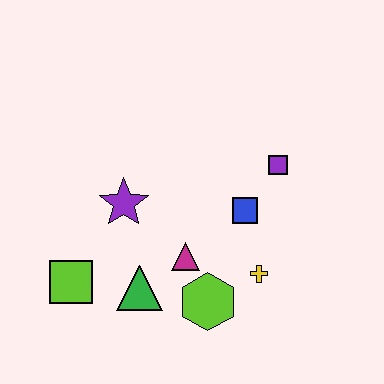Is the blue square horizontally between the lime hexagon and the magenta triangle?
No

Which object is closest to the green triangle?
The magenta triangle is closest to the green triangle.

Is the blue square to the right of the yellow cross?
No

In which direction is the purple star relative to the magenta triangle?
The purple star is to the left of the magenta triangle.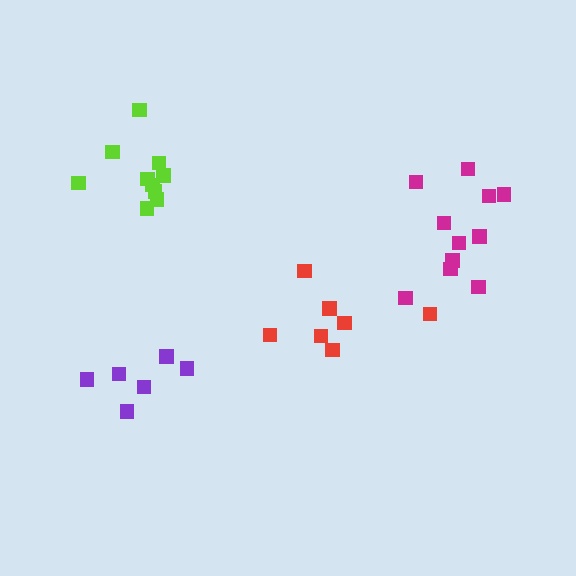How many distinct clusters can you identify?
There are 4 distinct clusters.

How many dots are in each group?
Group 1: 7 dots, Group 2: 6 dots, Group 3: 10 dots, Group 4: 11 dots (34 total).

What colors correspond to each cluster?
The clusters are colored: red, purple, lime, magenta.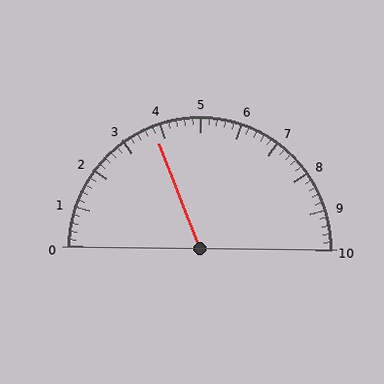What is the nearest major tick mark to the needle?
The nearest major tick mark is 4.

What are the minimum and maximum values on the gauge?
The gauge ranges from 0 to 10.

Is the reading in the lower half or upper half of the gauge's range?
The reading is in the lower half of the range (0 to 10).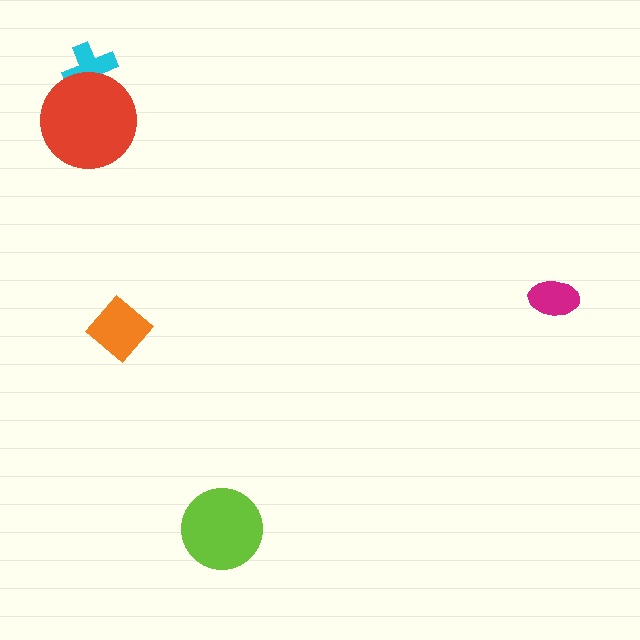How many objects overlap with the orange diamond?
0 objects overlap with the orange diamond.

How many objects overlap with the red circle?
1 object overlaps with the red circle.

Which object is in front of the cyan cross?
The red circle is in front of the cyan cross.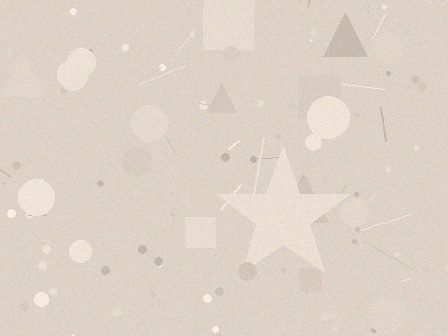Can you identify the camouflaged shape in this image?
The camouflaged shape is a star.